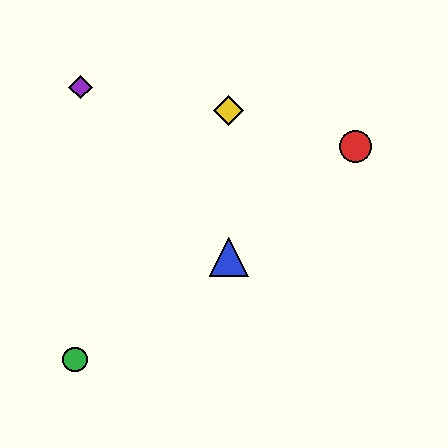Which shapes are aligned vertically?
The blue triangle, the yellow diamond are aligned vertically.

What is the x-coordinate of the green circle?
The green circle is at x≈75.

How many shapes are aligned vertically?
2 shapes (the blue triangle, the yellow diamond) are aligned vertically.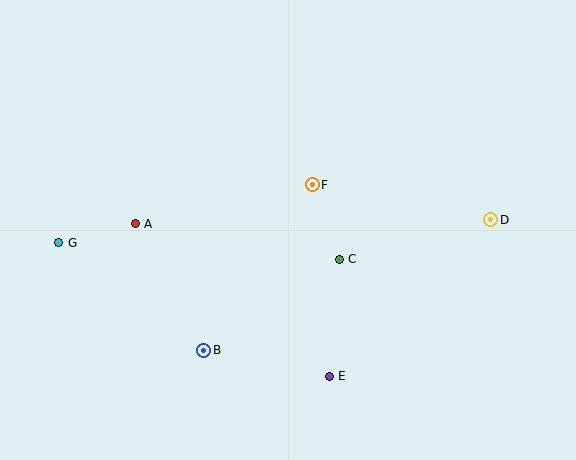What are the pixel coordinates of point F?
Point F is at (312, 185).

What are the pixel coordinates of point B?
Point B is at (204, 350).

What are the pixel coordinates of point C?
Point C is at (339, 259).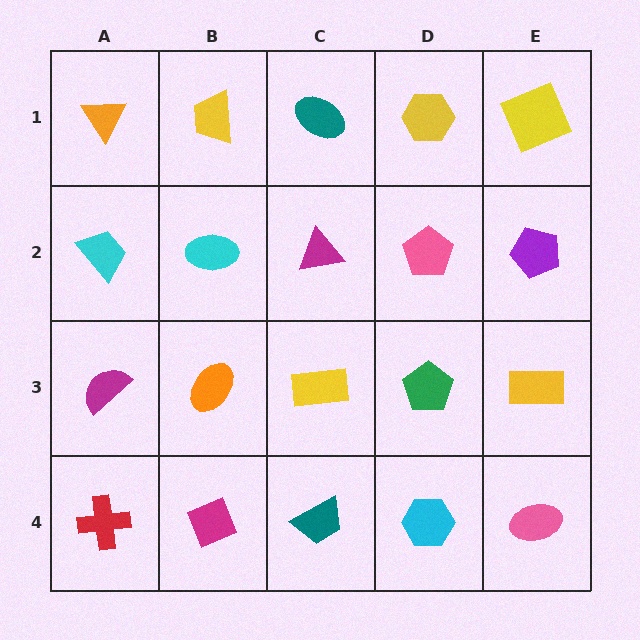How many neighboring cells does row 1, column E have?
2.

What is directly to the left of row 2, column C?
A cyan ellipse.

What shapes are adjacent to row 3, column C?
A magenta triangle (row 2, column C), a teal trapezoid (row 4, column C), an orange ellipse (row 3, column B), a green pentagon (row 3, column D).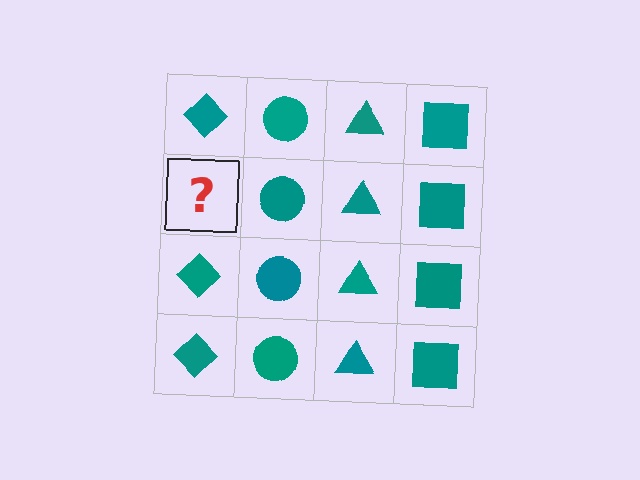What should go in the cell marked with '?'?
The missing cell should contain a teal diamond.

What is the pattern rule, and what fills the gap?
The rule is that each column has a consistent shape. The gap should be filled with a teal diamond.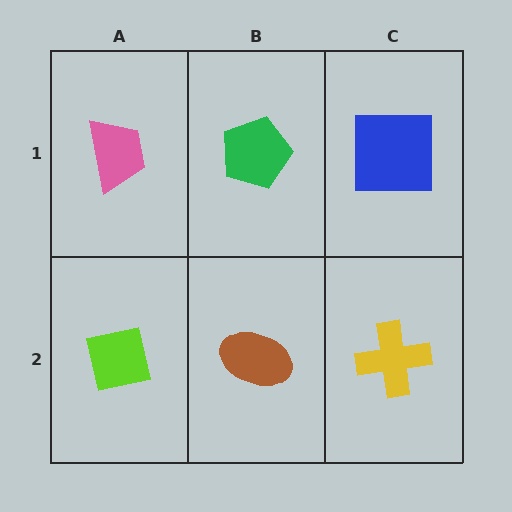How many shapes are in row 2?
3 shapes.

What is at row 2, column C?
A yellow cross.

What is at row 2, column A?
A lime square.